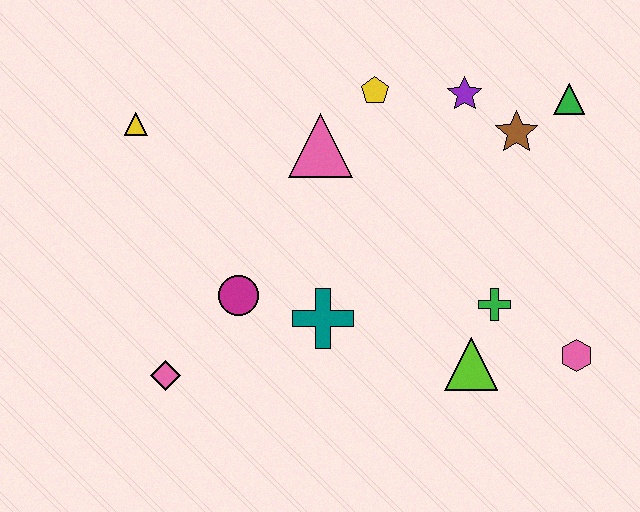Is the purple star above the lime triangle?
Yes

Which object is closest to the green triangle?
The brown star is closest to the green triangle.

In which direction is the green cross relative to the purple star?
The green cross is below the purple star.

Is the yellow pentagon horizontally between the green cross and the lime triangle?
No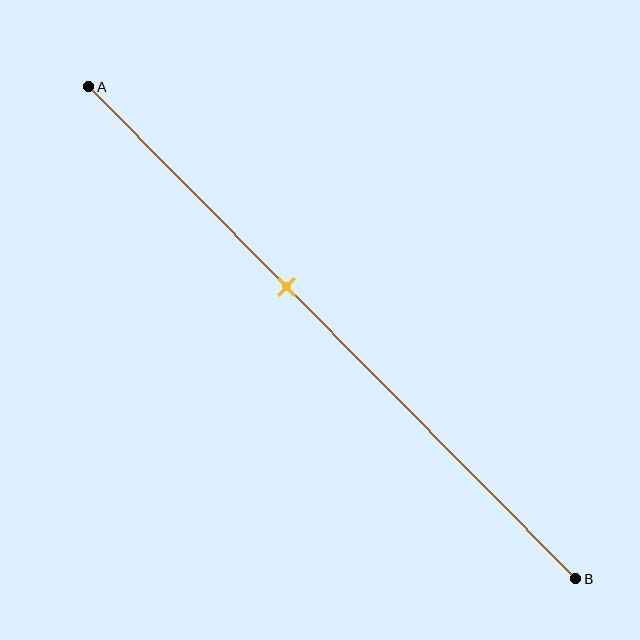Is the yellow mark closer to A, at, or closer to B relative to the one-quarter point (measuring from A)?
The yellow mark is closer to point B than the one-quarter point of segment AB.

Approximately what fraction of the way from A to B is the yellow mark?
The yellow mark is approximately 40% of the way from A to B.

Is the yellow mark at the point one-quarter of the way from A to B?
No, the mark is at about 40% from A, not at the 25% one-quarter point.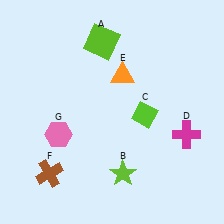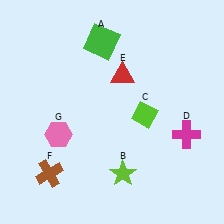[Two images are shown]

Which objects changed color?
A changed from lime to green. E changed from orange to red.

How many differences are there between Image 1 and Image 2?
There are 2 differences between the two images.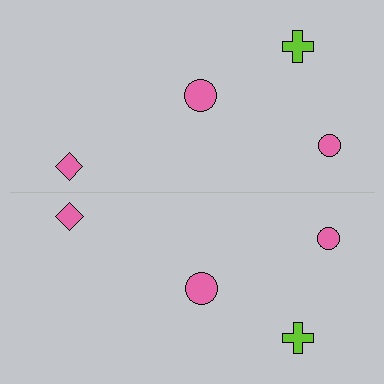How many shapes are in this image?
There are 8 shapes in this image.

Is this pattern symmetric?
Yes, this pattern has bilateral (reflection) symmetry.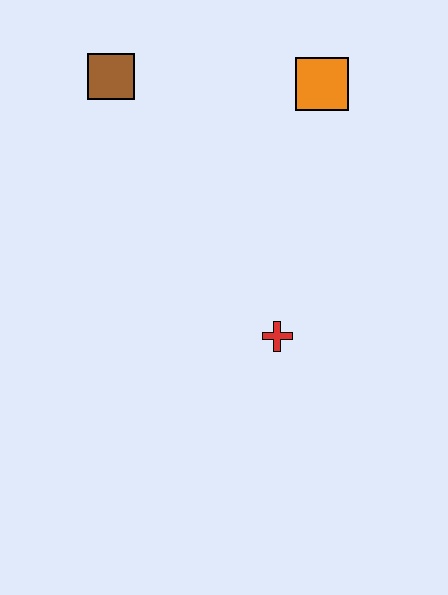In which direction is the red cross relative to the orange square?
The red cross is below the orange square.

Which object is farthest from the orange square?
The red cross is farthest from the orange square.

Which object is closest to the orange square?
The brown square is closest to the orange square.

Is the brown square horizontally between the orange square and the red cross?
No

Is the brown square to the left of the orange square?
Yes